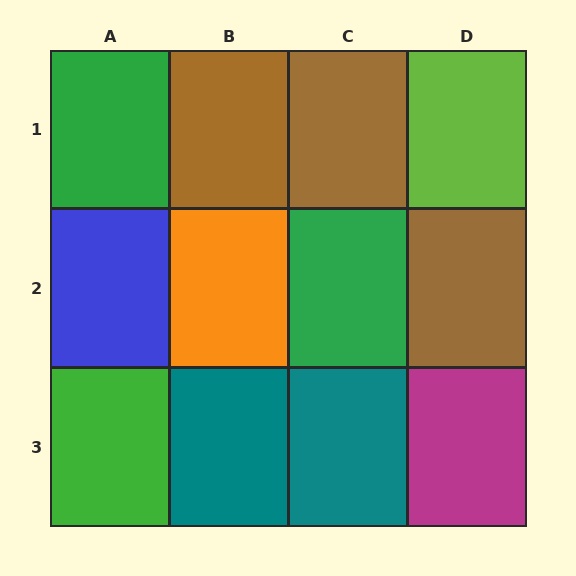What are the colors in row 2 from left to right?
Blue, orange, green, brown.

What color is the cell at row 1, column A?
Green.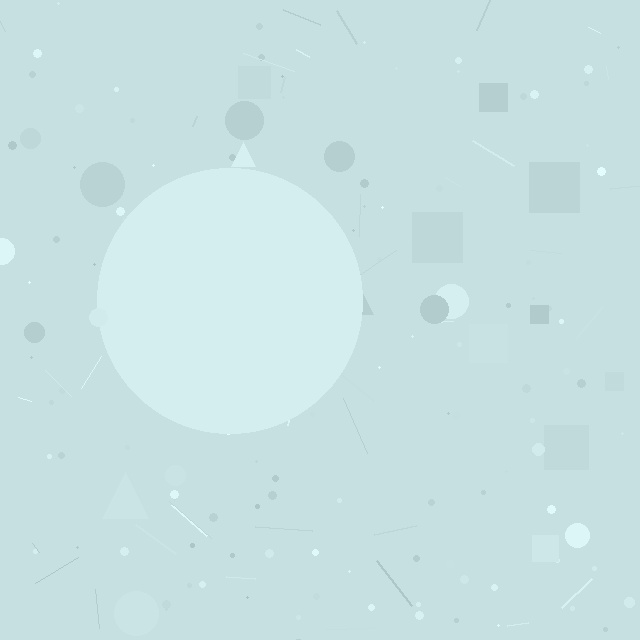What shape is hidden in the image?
A circle is hidden in the image.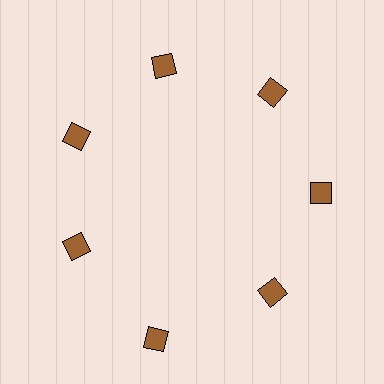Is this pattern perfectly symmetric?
No. The 7 brown diamonds are arranged in a ring, but one element near the 6 o'clock position is pushed outward from the center, breaking the 7-fold rotational symmetry.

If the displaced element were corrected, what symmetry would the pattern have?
It would have 7-fold rotational symmetry — the pattern would map onto itself every 51 degrees.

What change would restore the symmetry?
The symmetry would be restored by moving it inward, back onto the ring so that all 7 diamonds sit at equal angles and equal distance from the center.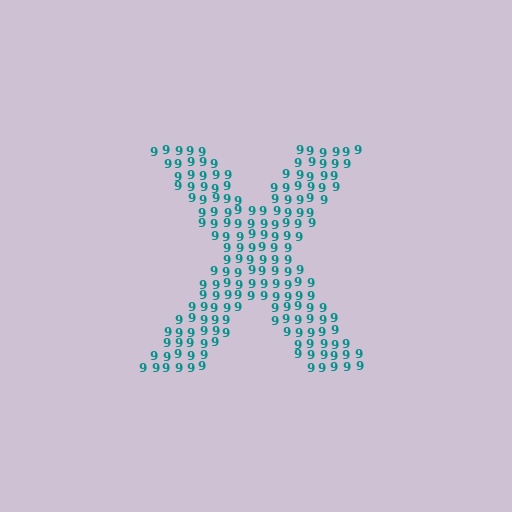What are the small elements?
The small elements are digit 9's.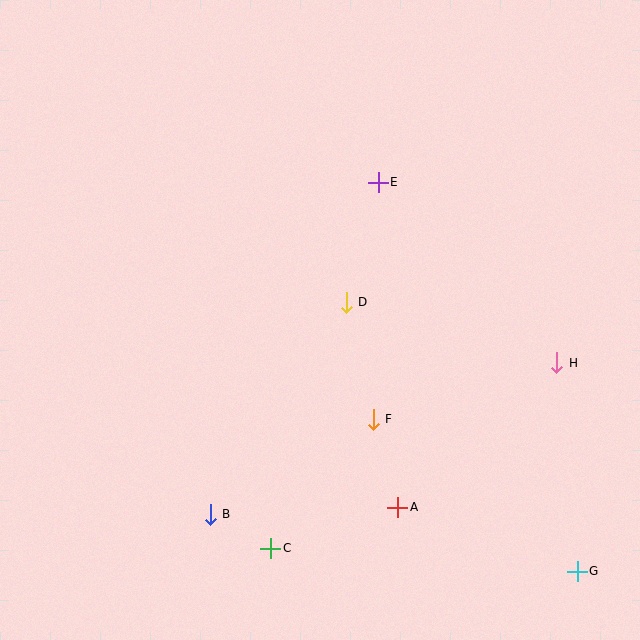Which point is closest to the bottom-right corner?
Point G is closest to the bottom-right corner.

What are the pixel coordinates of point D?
Point D is at (346, 302).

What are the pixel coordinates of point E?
Point E is at (378, 182).